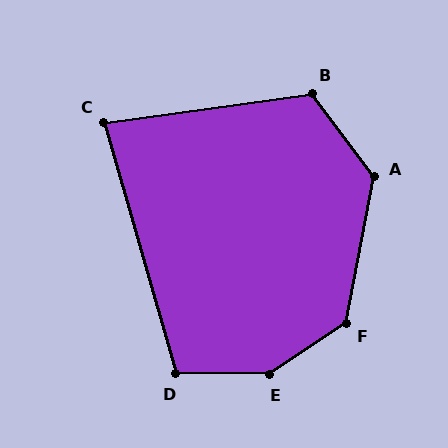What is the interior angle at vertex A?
Approximately 133 degrees (obtuse).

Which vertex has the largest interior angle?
E, at approximately 146 degrees.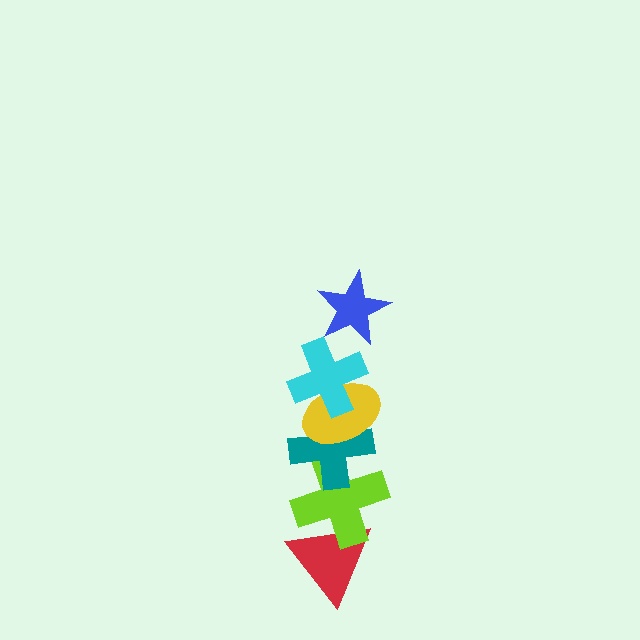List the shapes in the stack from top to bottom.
From top to bottom: the blue star, the cyan cross, the yellow ellipse, the teal cross, the lime cross, the red triangle.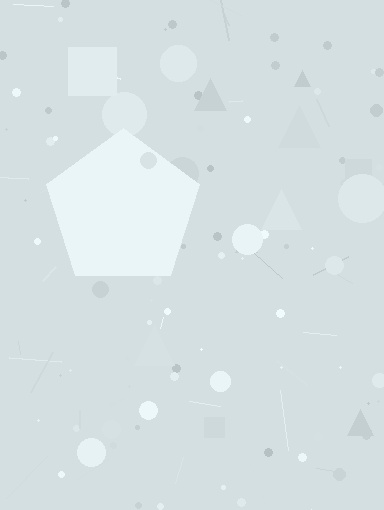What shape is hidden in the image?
A pentagon is hidden in the image.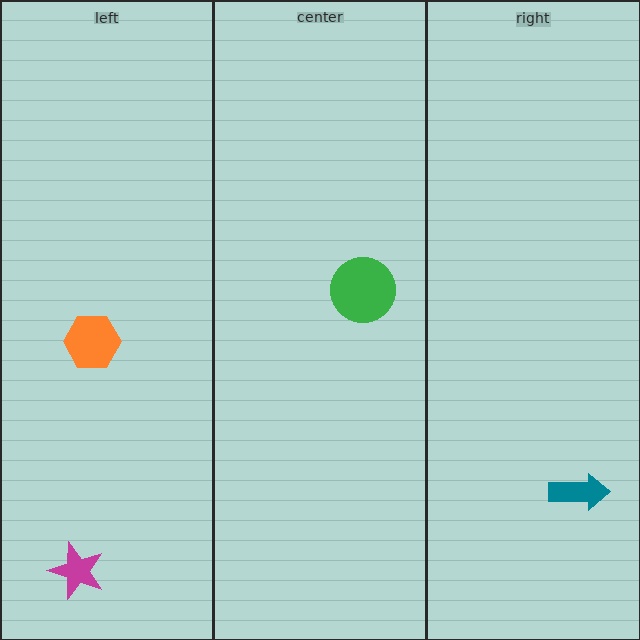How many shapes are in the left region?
2.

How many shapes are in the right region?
1.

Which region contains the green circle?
The center region.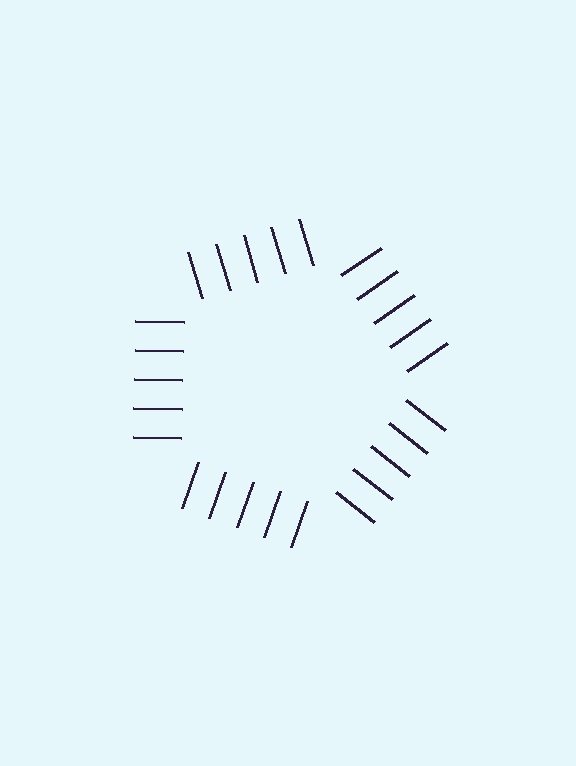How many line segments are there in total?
25 — 5 along each of the 5 edges.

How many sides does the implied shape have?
5 sides — the line-ends trace a pentagon.